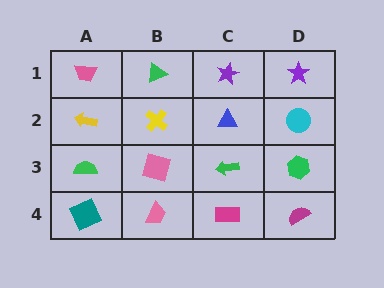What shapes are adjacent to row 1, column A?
A yellow arrow (row 2, column A), a green triangle (row 1, column B).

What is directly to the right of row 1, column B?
A purple star.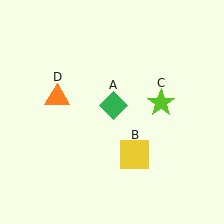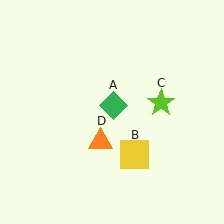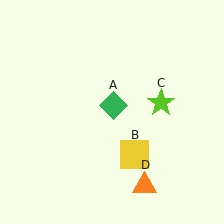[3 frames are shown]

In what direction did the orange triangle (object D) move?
The orange triangle (object D) moved down and to the right.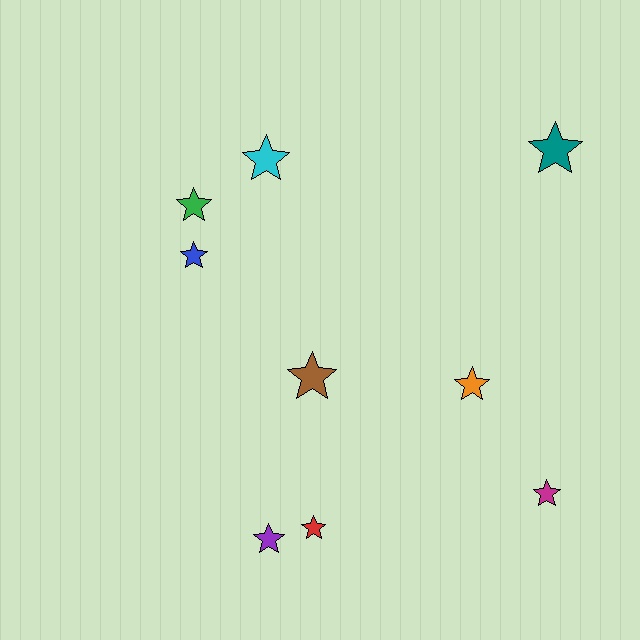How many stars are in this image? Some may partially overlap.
There are 9 stars.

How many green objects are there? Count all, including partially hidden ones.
There is 1 green object.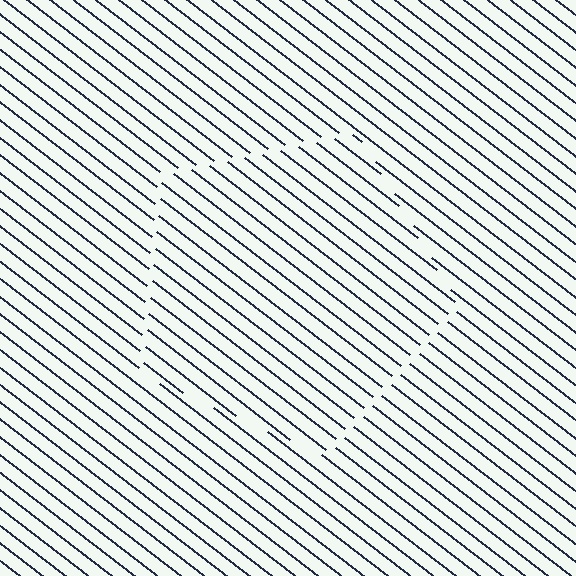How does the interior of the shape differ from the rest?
The interior of the shape contains the same grating, shifted by half a period — the contour is defined by the phase discontinuity where line-ends from the inner and outer gratings abut.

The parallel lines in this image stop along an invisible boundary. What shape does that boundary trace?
An illusory pentagon. The interior of the shape contains the same grating, shifted by half a period — the contour is defined by the phase discontinuity where line-ends from the inner and outer gratings abut.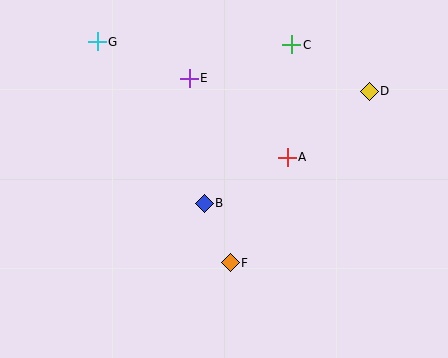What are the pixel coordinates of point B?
Point B is at (204, 203).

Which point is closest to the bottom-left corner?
Point F is closest to the bottom-left corner.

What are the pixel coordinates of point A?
Point A is at (287, 157).